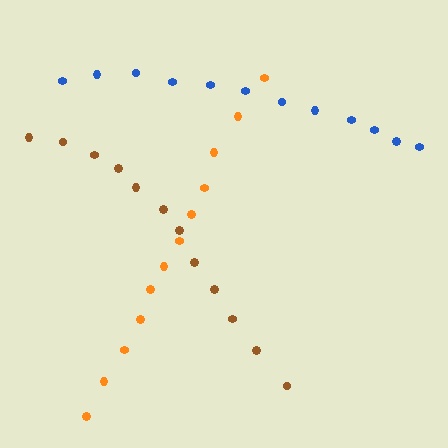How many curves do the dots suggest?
There are 3 distinct paths.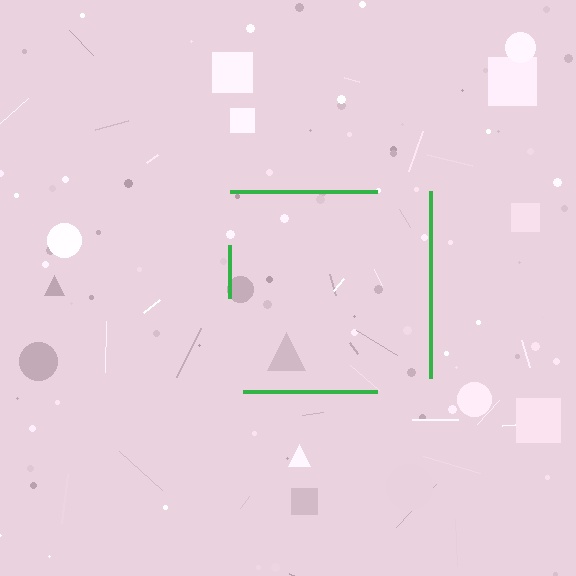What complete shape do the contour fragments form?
The contour fragments form a square.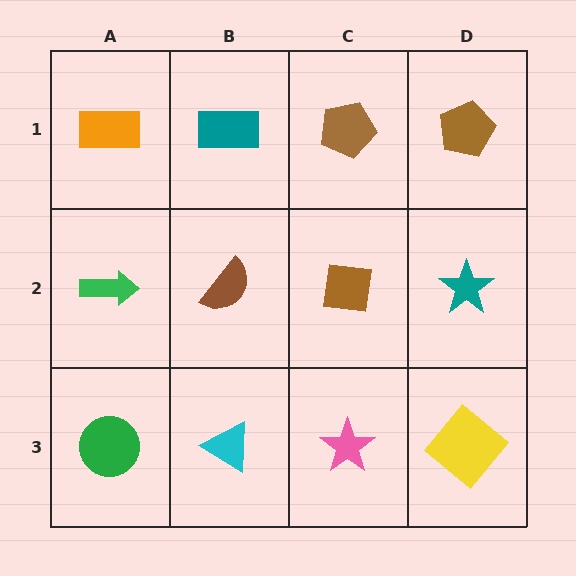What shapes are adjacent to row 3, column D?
A teal star (row 2, column D), a pink star (row 3, column C).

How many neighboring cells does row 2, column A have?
3.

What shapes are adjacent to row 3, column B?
A brown semicircle (row 2, column B), a green circle (row 3, column A), a pink star (row 3, column C).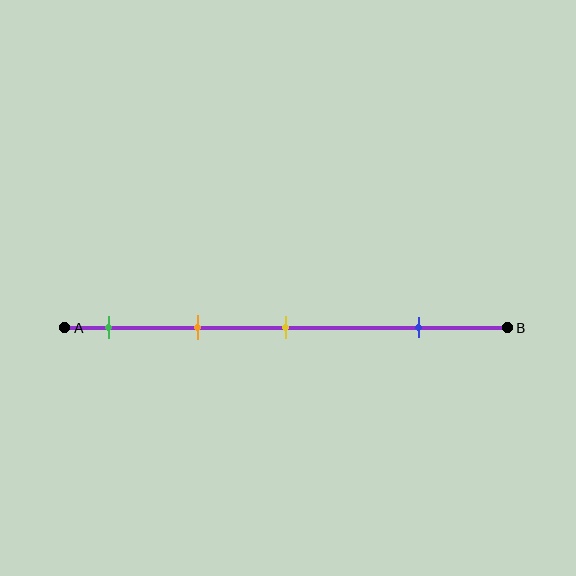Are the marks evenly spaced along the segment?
No, the marks are not evenly spaced.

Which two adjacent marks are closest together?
The green and orange marks are the closest adjacent pair.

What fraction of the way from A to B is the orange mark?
The orange mark is approximately 30% (0.3) of the way from A to B.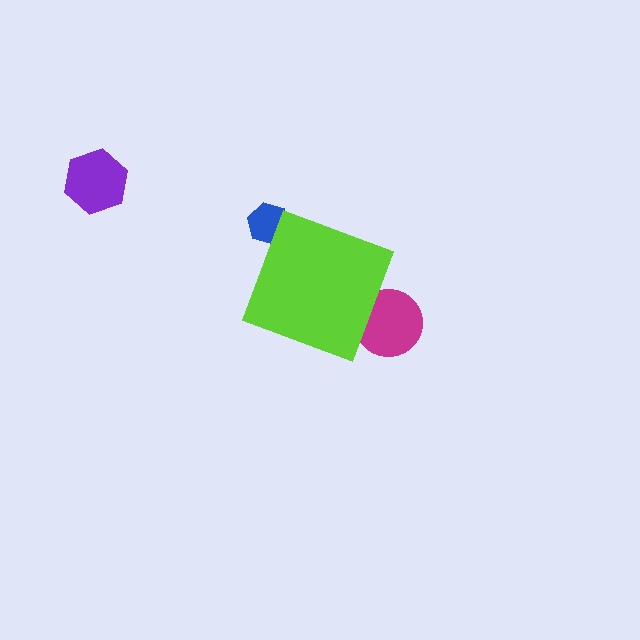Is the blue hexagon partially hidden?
Yes, the blue hexagon is partially hidden behind the lime diamond.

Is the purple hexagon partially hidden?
No, the purple hexagon is fully visible.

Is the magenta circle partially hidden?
Yes, the magenta circle is partially hidden behind the lime diamond.